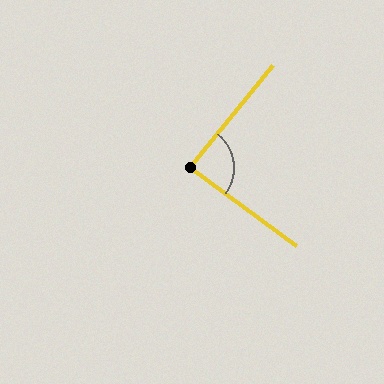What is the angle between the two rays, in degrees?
Approximately 88 degrees.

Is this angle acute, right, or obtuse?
It is approximately a right angle.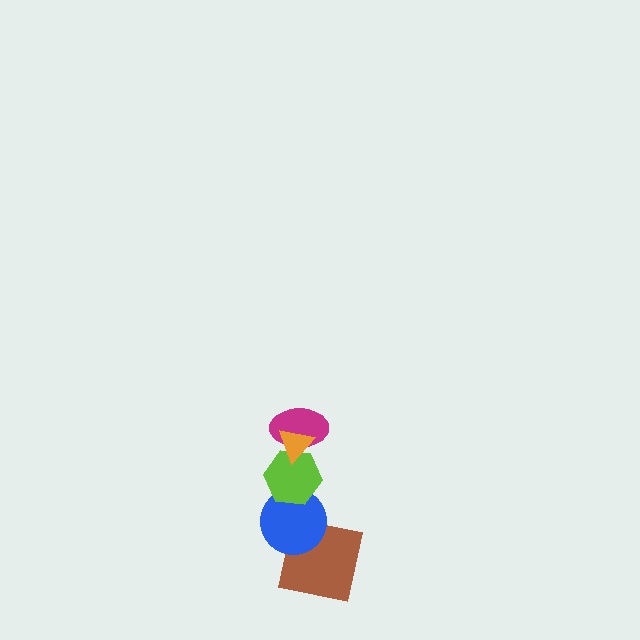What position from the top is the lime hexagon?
The lime hexagon is 3rd from the top.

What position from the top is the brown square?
The brown square is 5th from the top.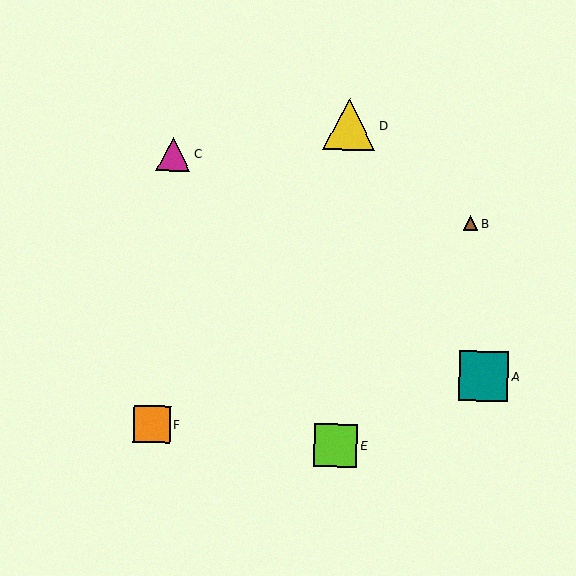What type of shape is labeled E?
Shape E is a lime square.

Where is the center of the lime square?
The center of the lime square is at (336, 446).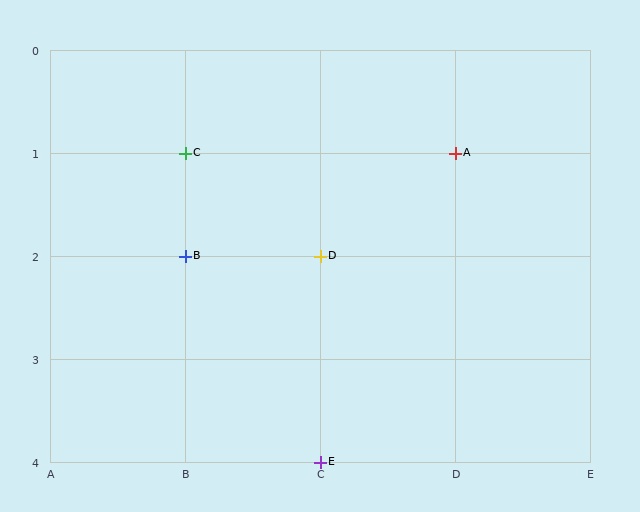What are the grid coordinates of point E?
Point E is at grid coordinates (C, 4).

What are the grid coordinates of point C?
Point C is at grid coordinates (B, 1).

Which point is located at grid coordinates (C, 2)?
Point D is at (C, 2).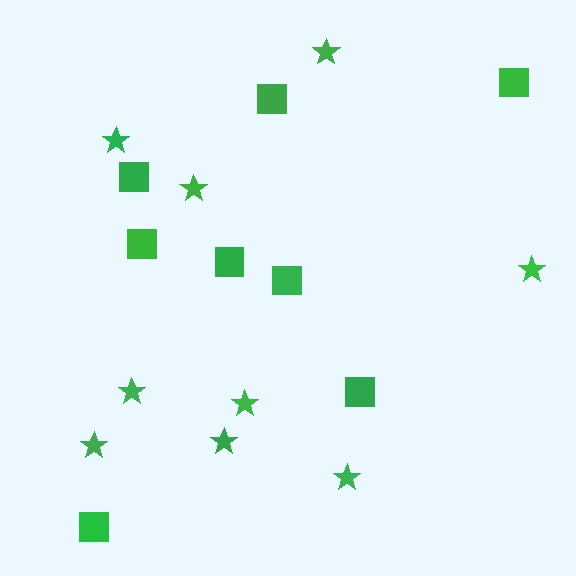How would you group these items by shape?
There are 2 groups: one group of stars (9) and one group of squares (8).